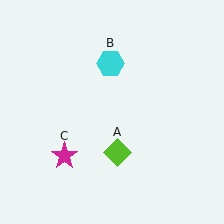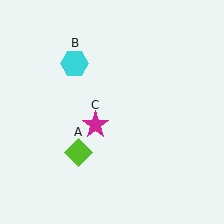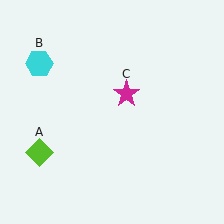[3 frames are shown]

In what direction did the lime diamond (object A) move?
The lime diamond (object A) moved left.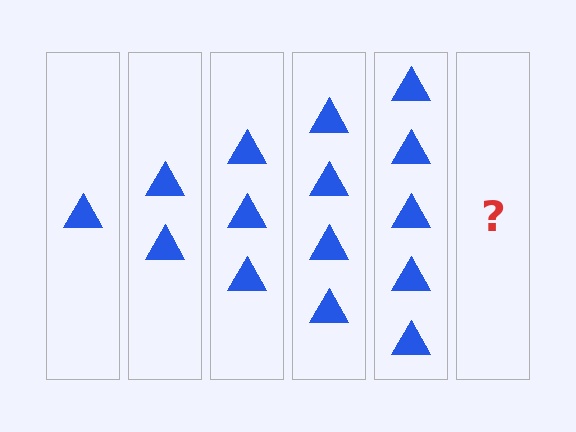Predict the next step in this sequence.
The next step is 6 triangles.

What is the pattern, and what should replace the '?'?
The pattern is that each step adds one more triangle. The '?' should be 6 triangles.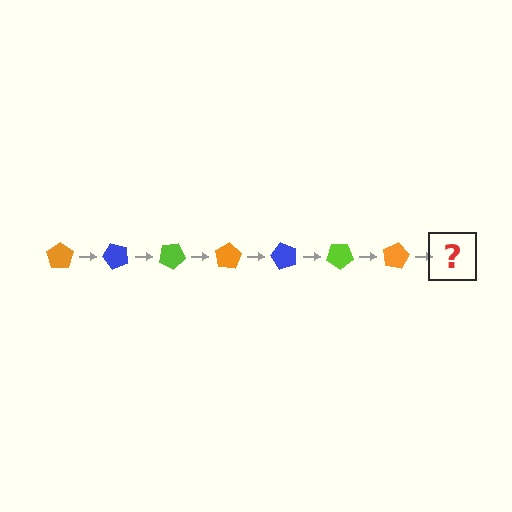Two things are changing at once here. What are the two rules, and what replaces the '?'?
The two rules are that it rotates 50 degrees each step and the color cycles through orange, blue, and lime. The '?' should be a blue pentagon, rotated 350 degrees from the start.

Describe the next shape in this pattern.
It should be a blue pentagon, rotated 350 degrees from the start.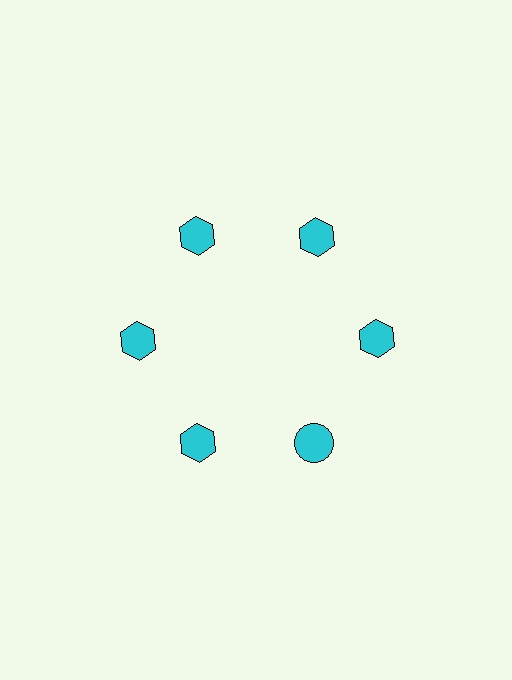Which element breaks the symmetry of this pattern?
The cyan circle at roughly the 5 o'clock position breaks the symmetry. All other shapes are cyan hexagons.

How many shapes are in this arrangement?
There are 6 shapes arranged in a ring pattern.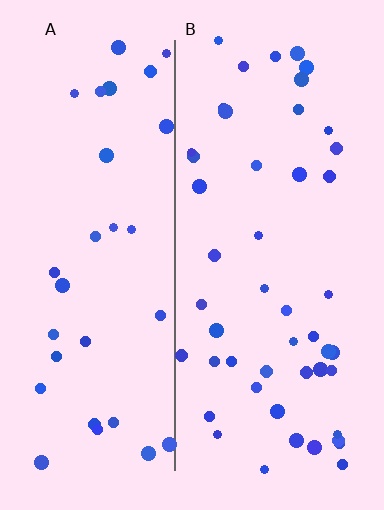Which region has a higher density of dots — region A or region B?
B (the right).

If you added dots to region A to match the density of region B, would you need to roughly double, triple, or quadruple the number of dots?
Approximately double.